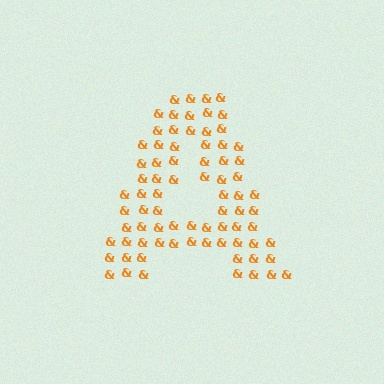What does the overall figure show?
The overall figure shows the letter A.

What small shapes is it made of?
It is made of small ampersands.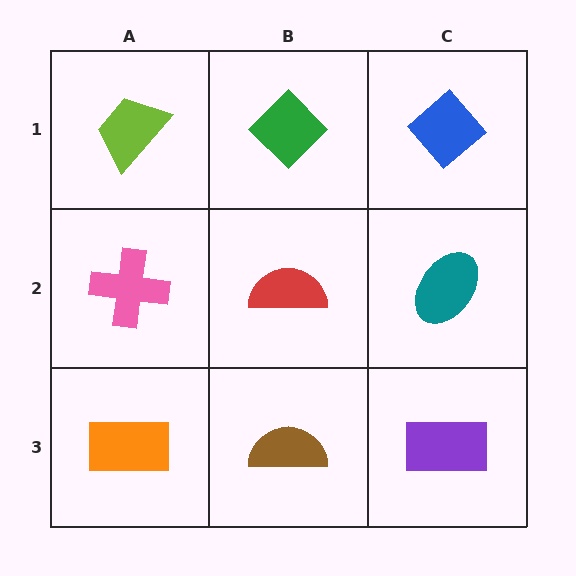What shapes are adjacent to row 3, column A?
A pink cross (row 2, column A), a brown semicircle (row 3, column B).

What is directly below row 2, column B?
A brown semicircle.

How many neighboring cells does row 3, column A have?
2.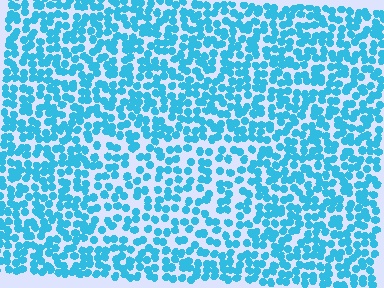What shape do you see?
I see a rectangle.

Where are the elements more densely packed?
The elements are more densely packed outside the rectangle boundary.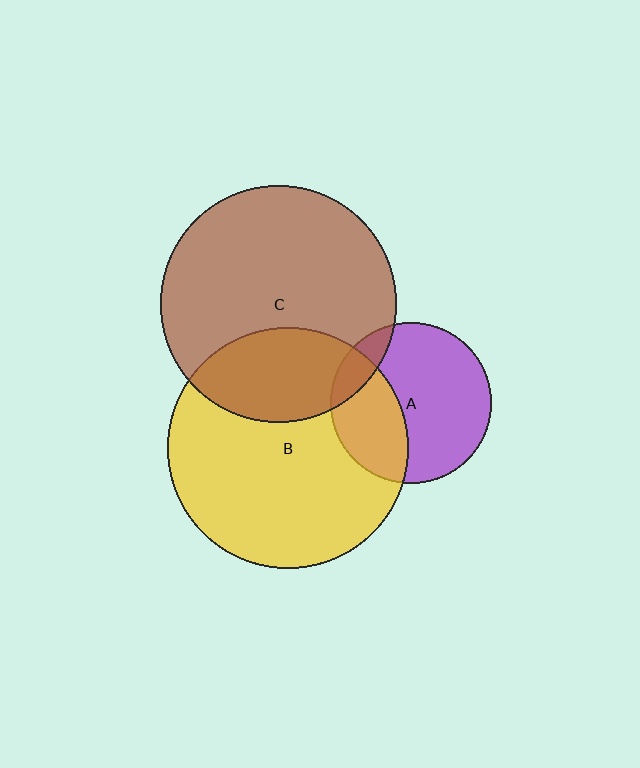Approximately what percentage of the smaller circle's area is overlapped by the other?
Approximately 10%.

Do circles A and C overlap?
Yes.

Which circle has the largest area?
Circle B (yellow).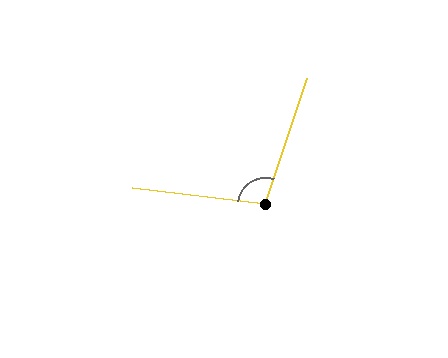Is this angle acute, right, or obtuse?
It is obtuse.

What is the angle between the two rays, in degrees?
Approximately 101 degrees.